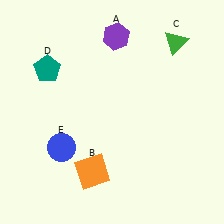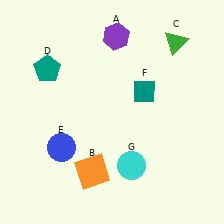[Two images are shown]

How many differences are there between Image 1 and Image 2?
There are 2 differences between the two images.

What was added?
A teal diamond (F), a cyan circle (G) were added in Image 2.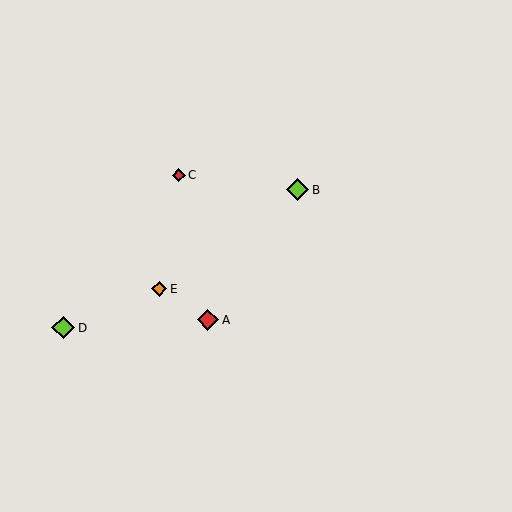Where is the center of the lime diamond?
The center of the lime diamond is at (63, 328).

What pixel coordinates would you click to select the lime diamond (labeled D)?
Click at (63, 328) to select the lime diamond D.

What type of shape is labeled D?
Shape D is a lime diamond.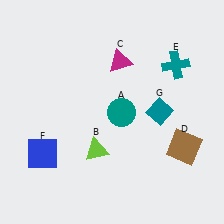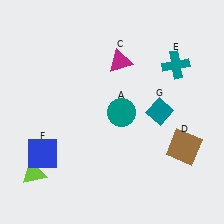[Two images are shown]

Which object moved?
The lime triangle (B) moved left.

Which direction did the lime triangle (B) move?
The lime triangle (B) moved left.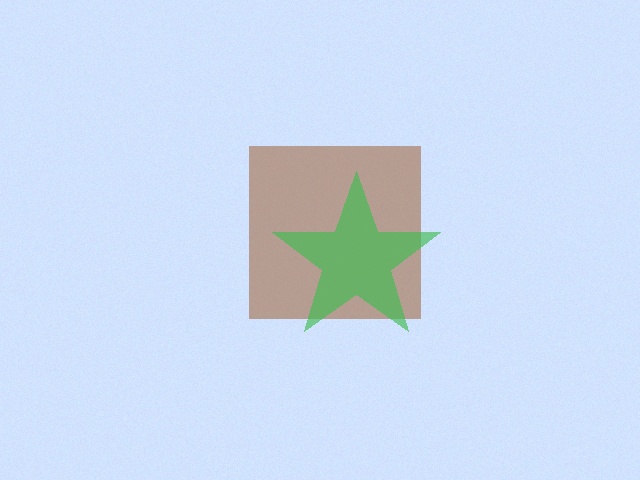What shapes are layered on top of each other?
The layered shapes are: a brown square, a green star.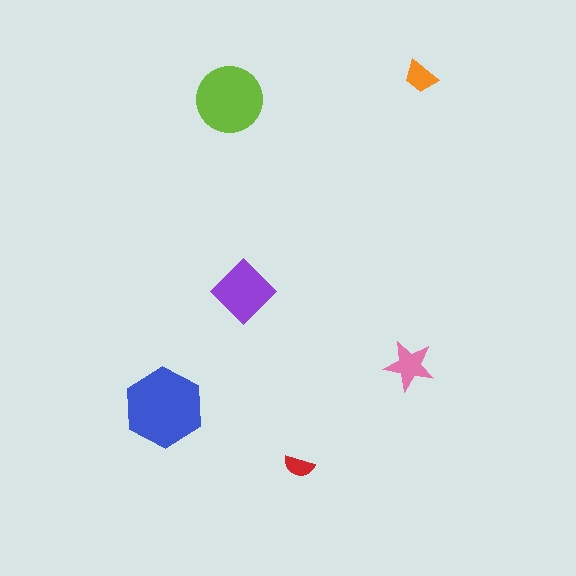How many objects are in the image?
There are 6 objects in the image.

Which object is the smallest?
The red semicircle.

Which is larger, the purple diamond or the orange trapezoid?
The purple diamond.